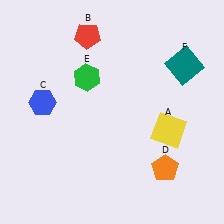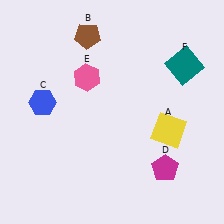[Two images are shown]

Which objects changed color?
B changed from red to brown. D changed from orange to magenta. E changed from green to pink.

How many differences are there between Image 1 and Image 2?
There are 3 differences between the two images.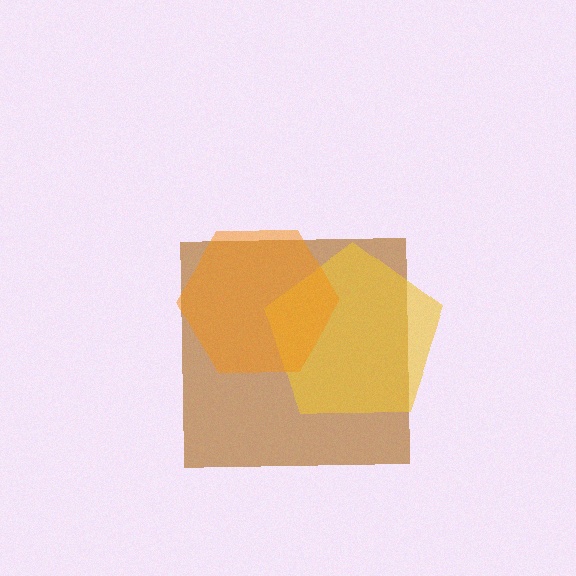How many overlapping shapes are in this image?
There are 3 overlapping shapes in the image.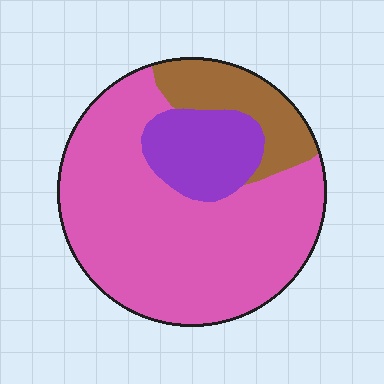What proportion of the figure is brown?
Brown takes up about one sixth (1/6) of the figure.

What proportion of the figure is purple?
Purple covers around 15% of the figure.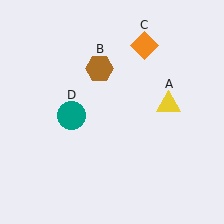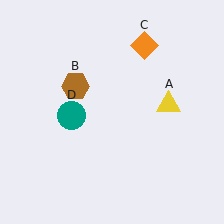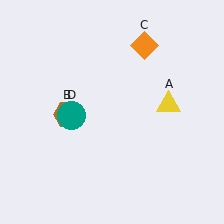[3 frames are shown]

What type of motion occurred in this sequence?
The brown hexagon (object B) rotated counterclockwise around the center of the scene.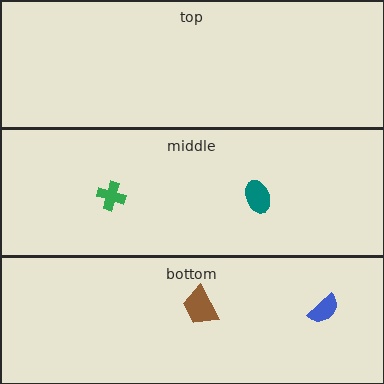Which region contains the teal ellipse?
The middle region.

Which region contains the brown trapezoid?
The bottom region.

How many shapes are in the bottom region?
2.